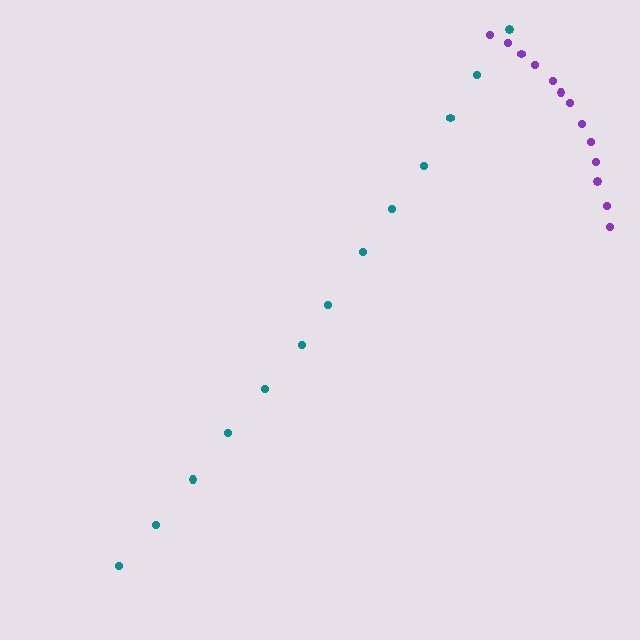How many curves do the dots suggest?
There are 2 distinct paths.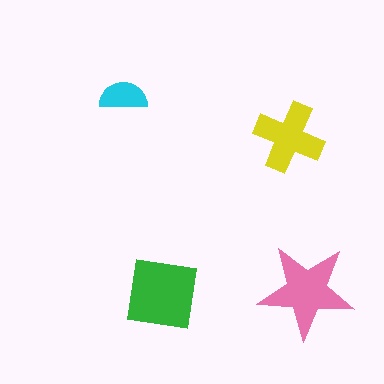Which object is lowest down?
The green square is bottommost.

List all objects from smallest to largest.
The cyan semicircle, the yellow cross, the pink star, the green square.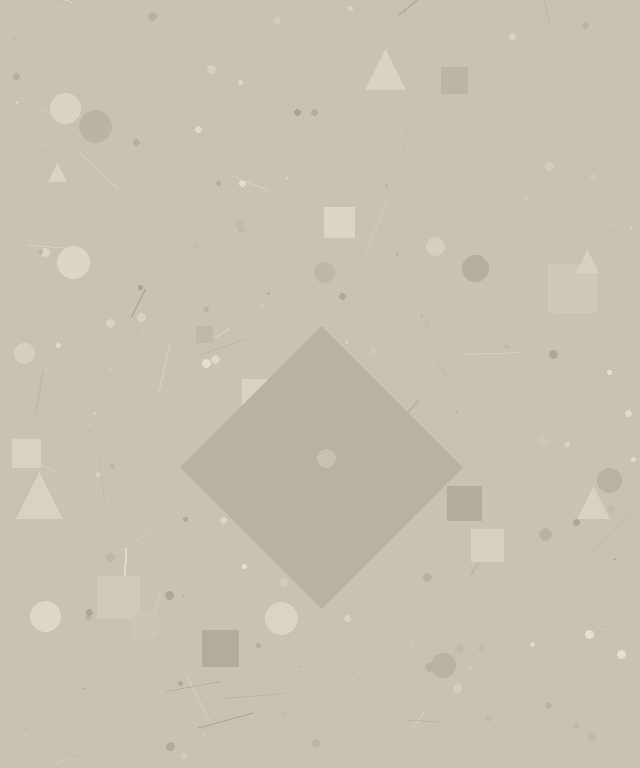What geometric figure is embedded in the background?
A diamond is embedded in the background.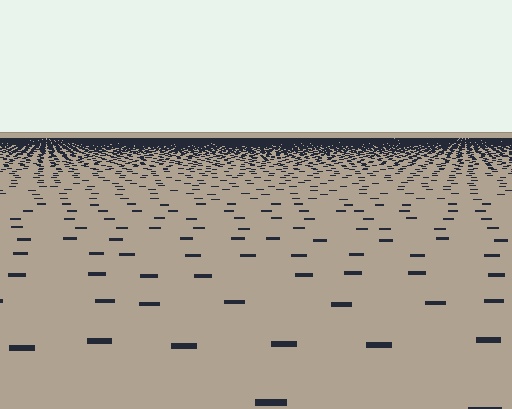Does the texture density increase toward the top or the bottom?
Density increases toward the top.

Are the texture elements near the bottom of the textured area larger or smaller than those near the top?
Larger. Near the bottom, elements are closer to the viewer and appear at a bigger on-screen size.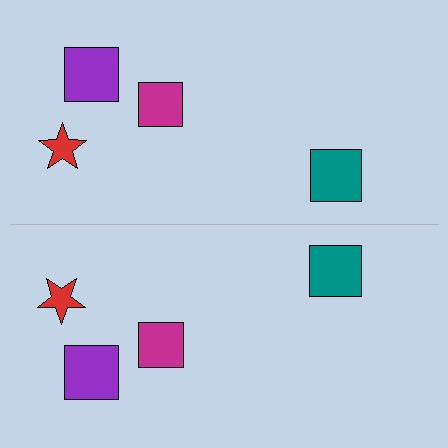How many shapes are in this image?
There are 8 shapes in this image.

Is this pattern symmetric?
Yes, this pattern has bilateral (reflection) symmetry.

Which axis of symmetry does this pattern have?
The pattern has a horizontal axis of symmetry running through the center of the image.